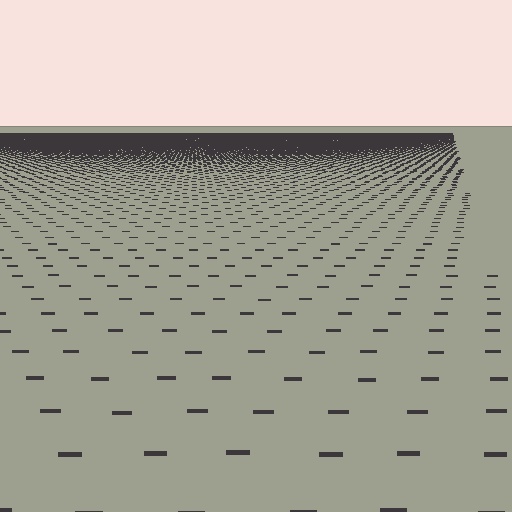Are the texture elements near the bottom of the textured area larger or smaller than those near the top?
Larger. Near the bottom, elements are closer to the viewer and appear at a bigger on-screen size.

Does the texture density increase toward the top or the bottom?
Density increases toward the top.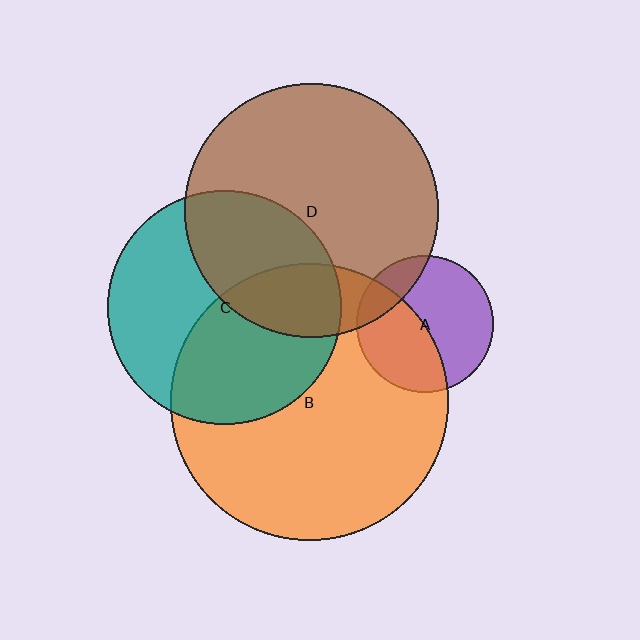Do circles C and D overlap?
Yes.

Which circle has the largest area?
Circle B (orange).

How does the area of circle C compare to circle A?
Approximately 2.9 times.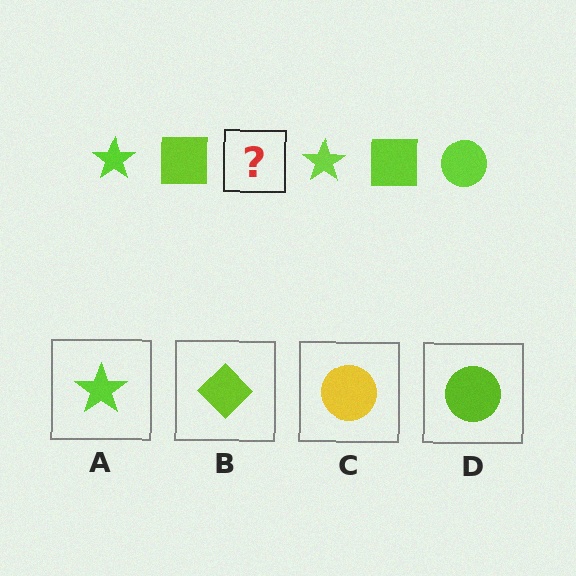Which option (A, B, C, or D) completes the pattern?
D.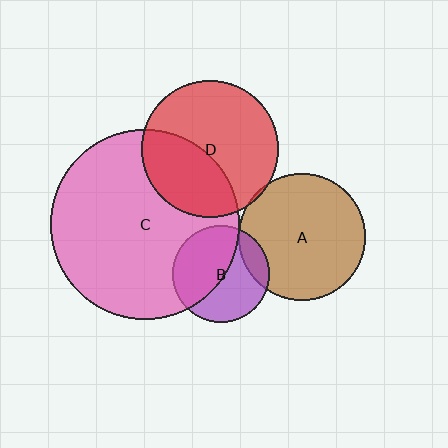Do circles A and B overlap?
Yes.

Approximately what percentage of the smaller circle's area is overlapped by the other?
Approximately 15%.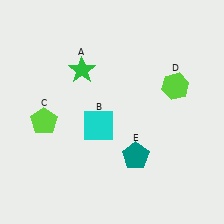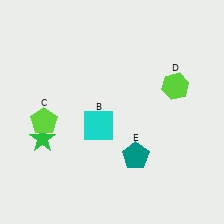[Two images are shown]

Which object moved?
The green star (A) moved down.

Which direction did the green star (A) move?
The green star (A) moved down.